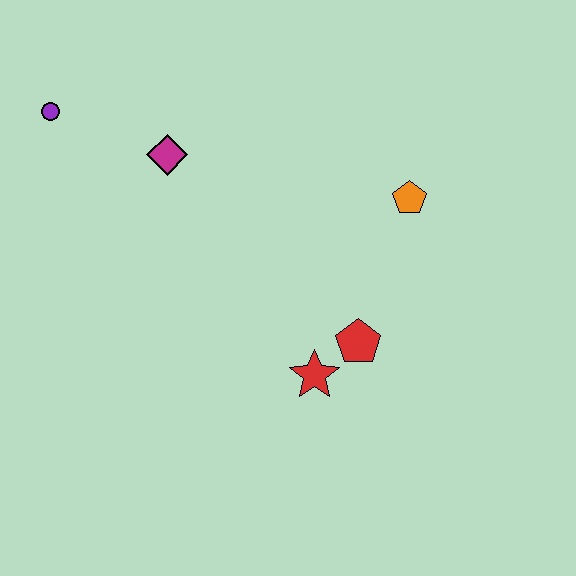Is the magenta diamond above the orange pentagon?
Yes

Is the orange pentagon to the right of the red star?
Yes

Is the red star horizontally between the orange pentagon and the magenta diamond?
Yes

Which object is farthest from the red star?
The purple circle is farthest from the red star.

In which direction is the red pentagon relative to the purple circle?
The red pentagon is to the right of the purple circle.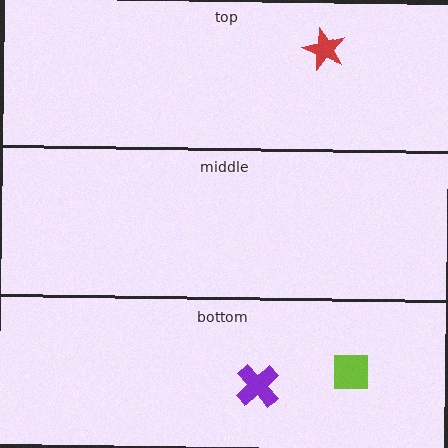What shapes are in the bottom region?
The purple cross, the lime square.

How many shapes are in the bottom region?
2.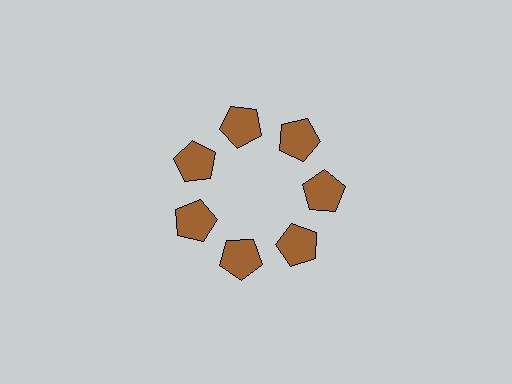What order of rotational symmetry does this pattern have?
This pattern has 7-fold rotational symmetry.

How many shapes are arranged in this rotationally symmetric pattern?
There are 7 shapes, arranged in 7 groups of 1.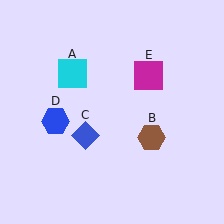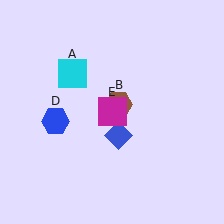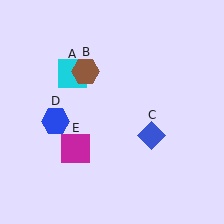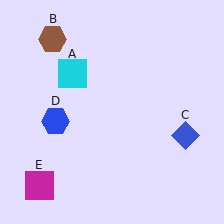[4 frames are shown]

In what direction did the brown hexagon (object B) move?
The brown hexagon (object B) moved up and to the left.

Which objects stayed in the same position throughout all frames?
Cyan square (object A) and blue hexagon (object D) remained stationary.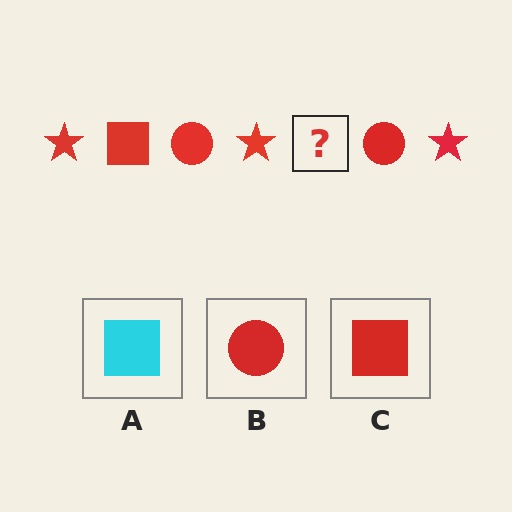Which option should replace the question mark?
Option C.